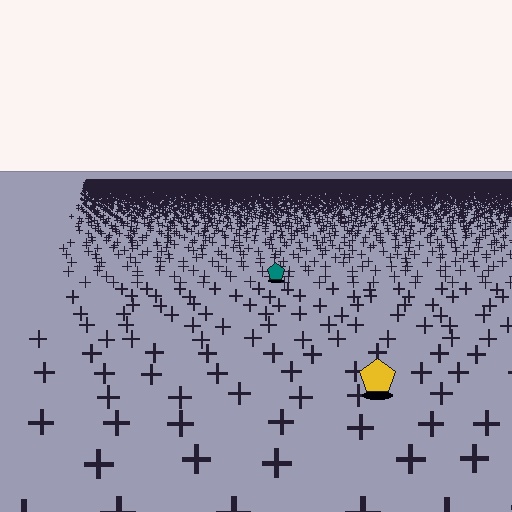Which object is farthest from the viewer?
The teal pentagon is farthest from the viewer. It appears smaller and the ground texture around it is denser.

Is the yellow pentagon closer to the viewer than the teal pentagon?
Yes. The yellow pentagon is closer — you can tell from the texture gradient: the ground texture is coarser near it.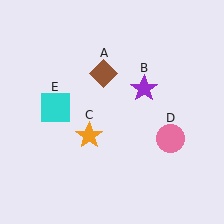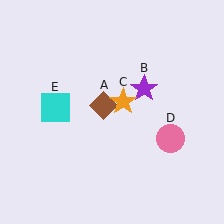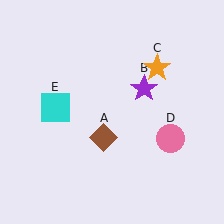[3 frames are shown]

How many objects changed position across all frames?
2 objects changed position: brown diamond (object A), orange star (object C).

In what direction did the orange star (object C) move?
The orange star (object C) moved up and to the right.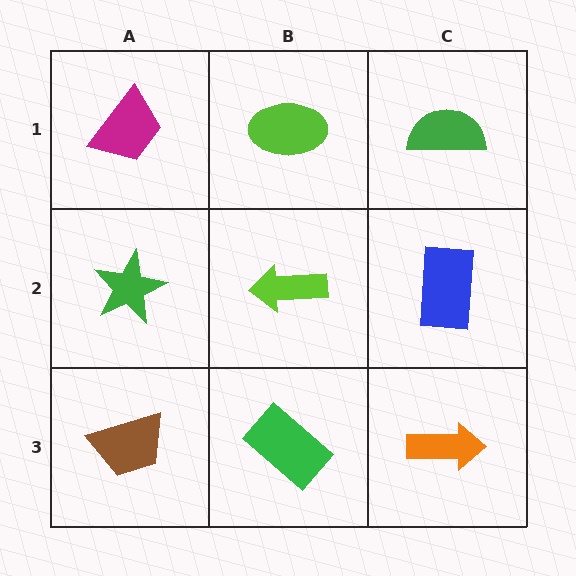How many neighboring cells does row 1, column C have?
2.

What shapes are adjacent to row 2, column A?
A magenta trapezoid (row 1, column A), a brown trapezoid (row 3, column A), a lime arrow (row 2, column B).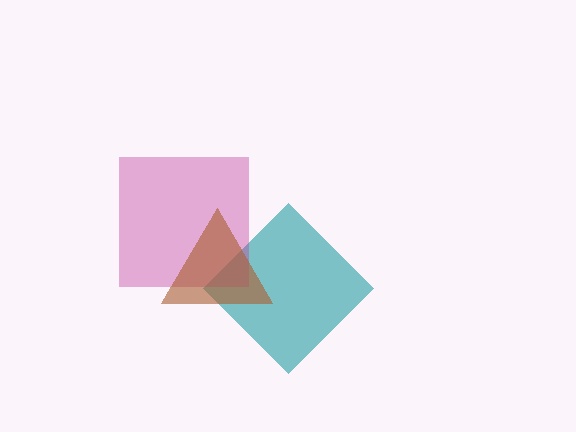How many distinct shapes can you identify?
There are 3 distinct shapes: a teal diamond, a magenta square, a brown triangle.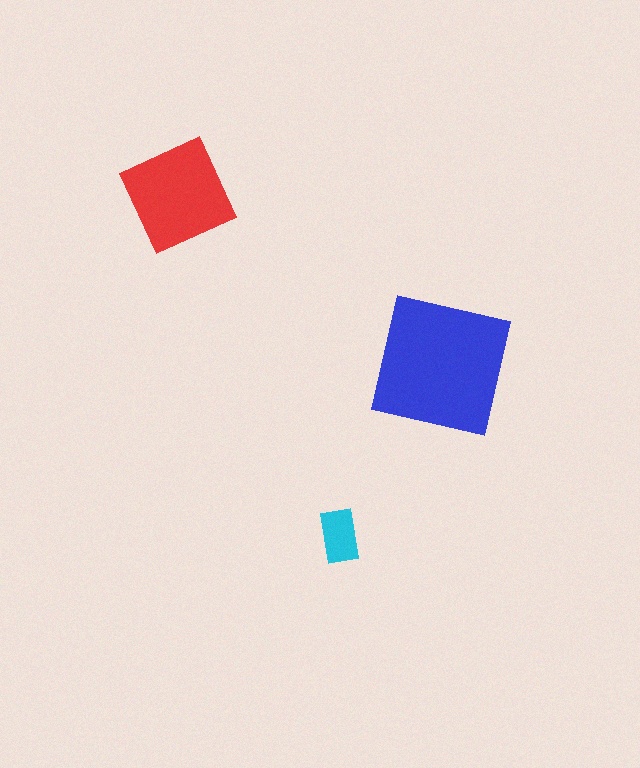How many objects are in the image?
There are 3 objects in the image.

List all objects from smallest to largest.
The cyan rectangle, the red diamond, the blue square.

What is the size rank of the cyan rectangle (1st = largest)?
3rd.